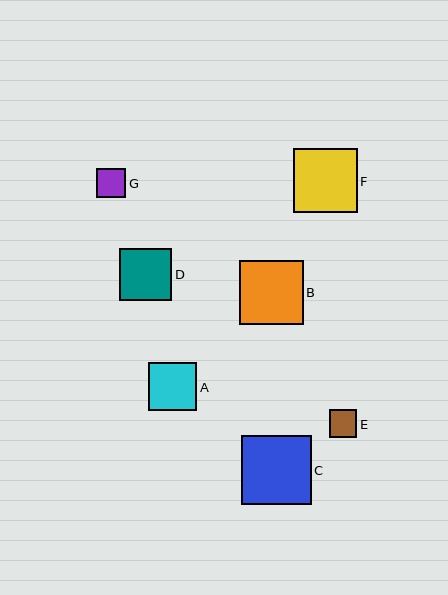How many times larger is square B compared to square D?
Square B is approximately 1.2 times the size of square D.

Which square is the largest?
Square C is the largest with a size of approximately 69 pixels.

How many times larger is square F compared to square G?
Square F is approximately 2.2 times the size of square G.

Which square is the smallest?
Square E is the smallest with a size of approximately 27 pixels.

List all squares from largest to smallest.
From largest to smallest: C, F, B, D, A, G, E.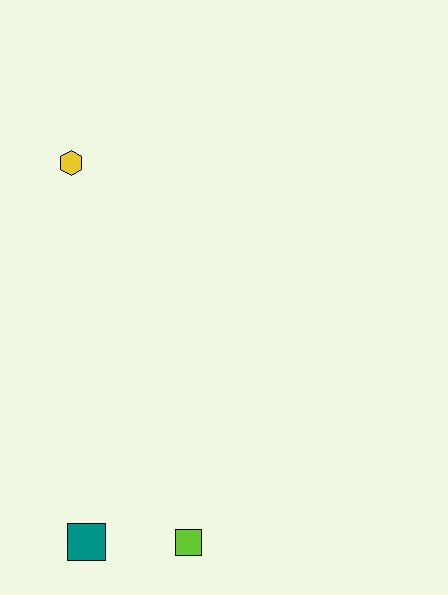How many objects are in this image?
There are 3 objects.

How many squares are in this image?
There are 2 squares.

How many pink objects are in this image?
There are no pink objects.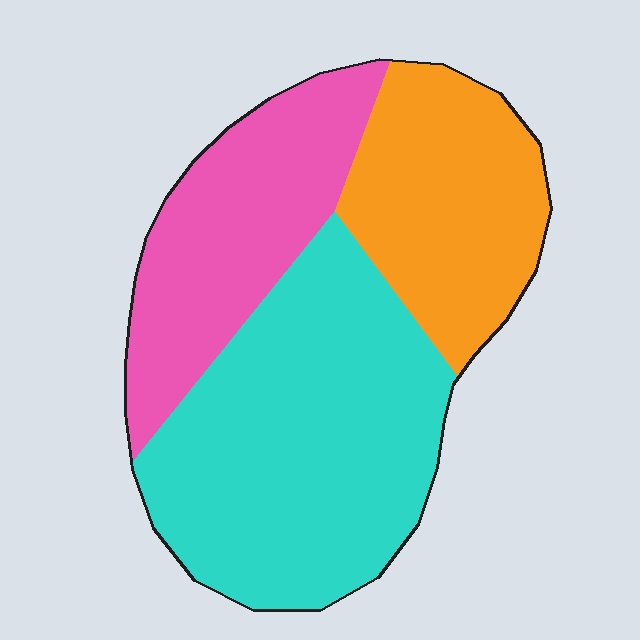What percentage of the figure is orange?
Orange covers 26% of the figure.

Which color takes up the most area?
Cyan, at roughly 45%.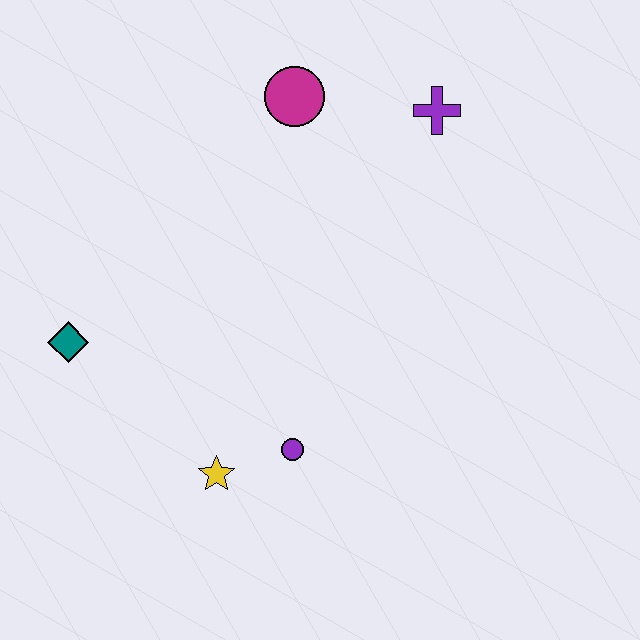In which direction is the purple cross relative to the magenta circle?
The purple cross is to the right of the magenta circle.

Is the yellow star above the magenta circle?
No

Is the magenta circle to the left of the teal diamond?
No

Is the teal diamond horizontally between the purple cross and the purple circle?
No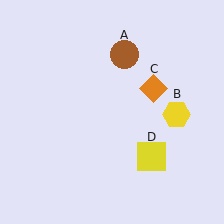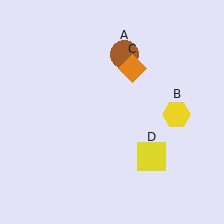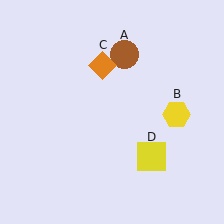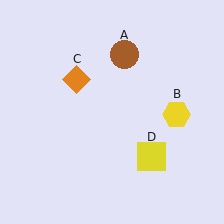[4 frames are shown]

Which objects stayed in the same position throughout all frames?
Brown circle (object A) and yellow hexagon (object B) and yellow square (object D) remained stationary.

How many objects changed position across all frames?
1 object changed position: orange diamond (object C).